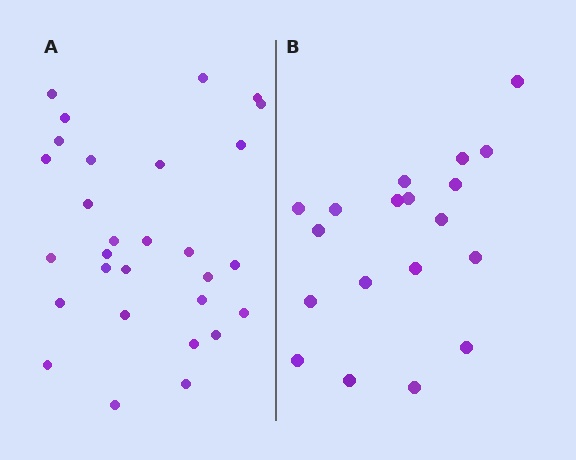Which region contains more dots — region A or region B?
Region A (the left region) has more dots.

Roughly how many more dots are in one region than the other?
Region A has roughly 10 or so more dots than region B.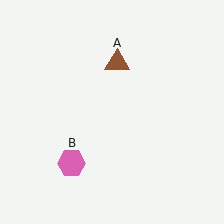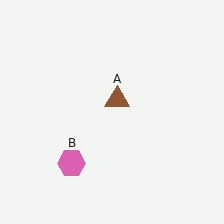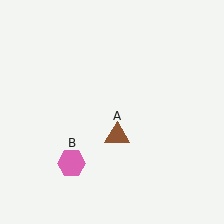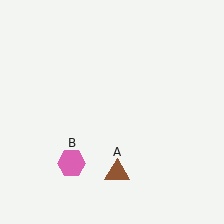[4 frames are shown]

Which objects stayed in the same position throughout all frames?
Pink hexagon (object B) remained stationary.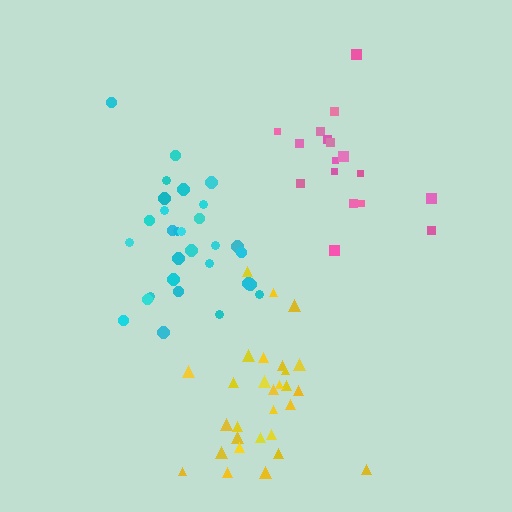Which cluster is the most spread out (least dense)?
Pink.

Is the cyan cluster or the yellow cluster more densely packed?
Cyan.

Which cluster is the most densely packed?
Cyan.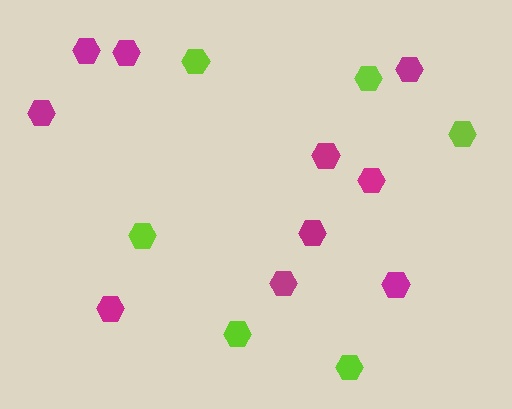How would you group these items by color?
There are 2 groups: one group of magenta hexagons (10) and one group of lime hexagons (6).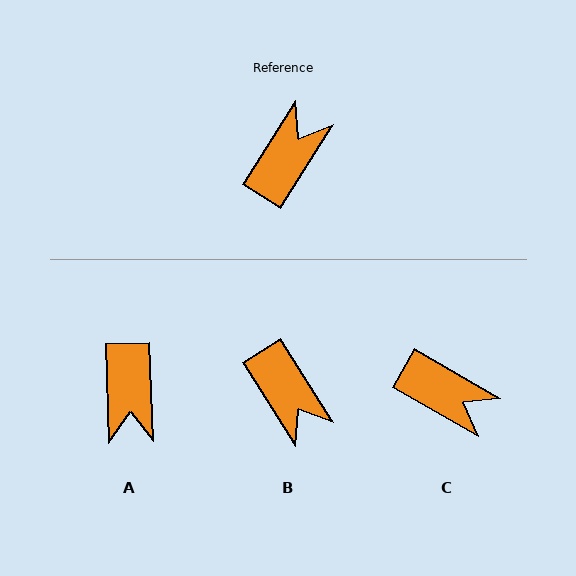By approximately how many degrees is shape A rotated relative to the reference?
Approximately 145 degrees clockwise.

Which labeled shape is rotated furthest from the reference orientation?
A, about 145 degrees away.